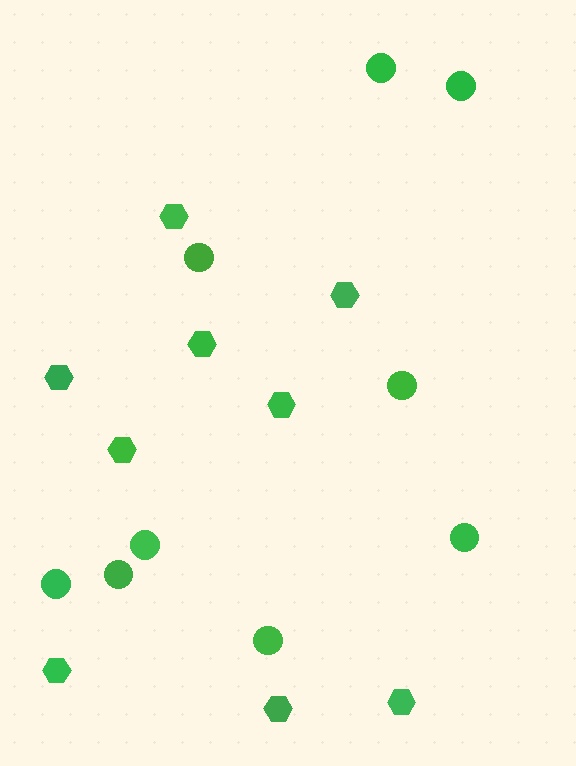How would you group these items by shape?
There are 2 groups: one group of circles (9) and one group of hexagons (9).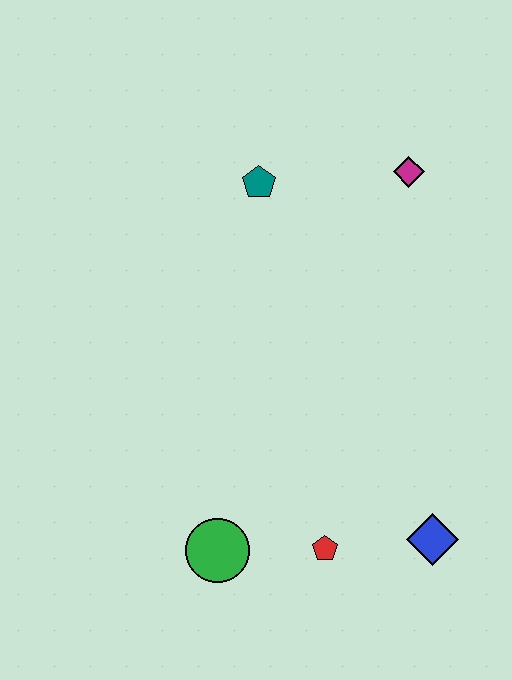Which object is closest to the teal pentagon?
The magenta diamond is closest to the teal pentagon.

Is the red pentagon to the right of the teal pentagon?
Yes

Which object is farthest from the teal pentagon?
The blue diamond is farthest from the teal pentagon.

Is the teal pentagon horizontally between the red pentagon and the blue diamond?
No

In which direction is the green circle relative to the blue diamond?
The green circle is to the left of the blue diamond.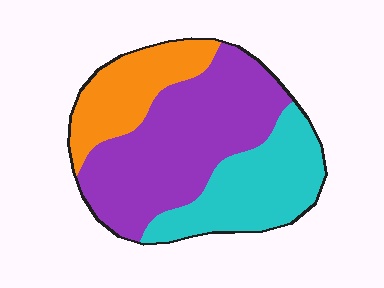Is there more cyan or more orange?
Cyan.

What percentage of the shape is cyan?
Cyan covers 30% of the shape.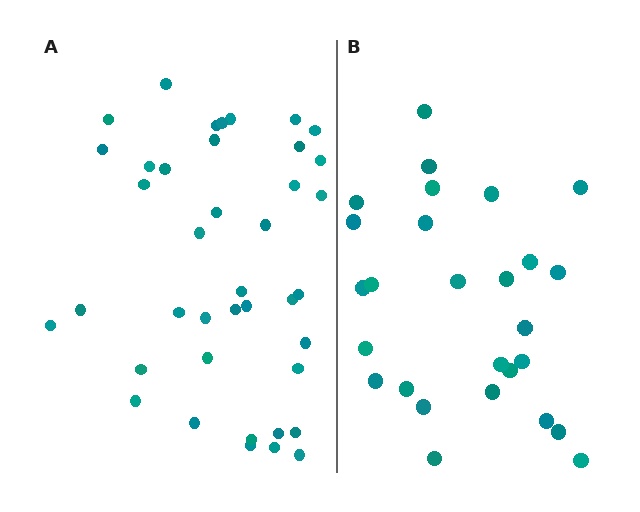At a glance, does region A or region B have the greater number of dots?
Region A (the left region) has more dots.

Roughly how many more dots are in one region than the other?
Region A has approximately 15 more dots than region B.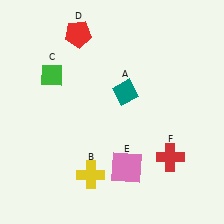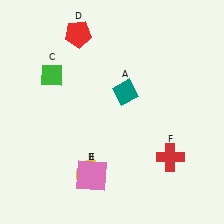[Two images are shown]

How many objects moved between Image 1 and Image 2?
1 object moved between the two images.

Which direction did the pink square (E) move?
The pink square (E) moved left.